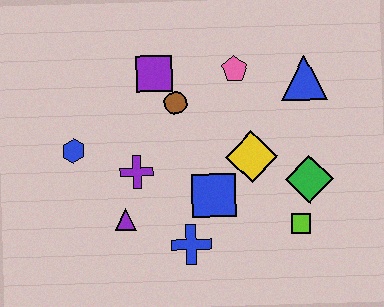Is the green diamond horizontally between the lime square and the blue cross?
No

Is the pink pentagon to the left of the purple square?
No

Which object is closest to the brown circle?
The purple square is closest to the brown circle.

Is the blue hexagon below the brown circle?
Yes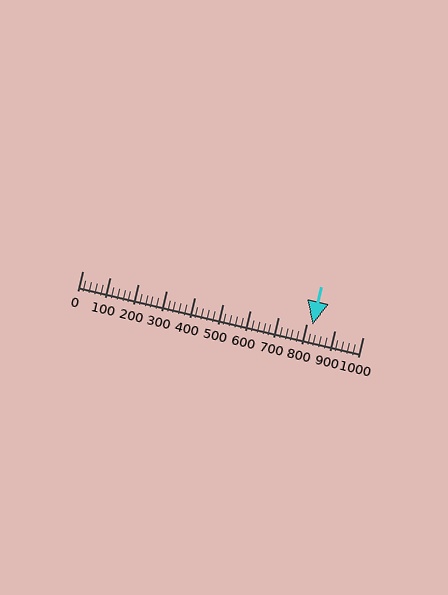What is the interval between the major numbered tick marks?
The major tick marks are spaced 100 units apart.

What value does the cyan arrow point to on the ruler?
The cyan arrow points to approximately 820.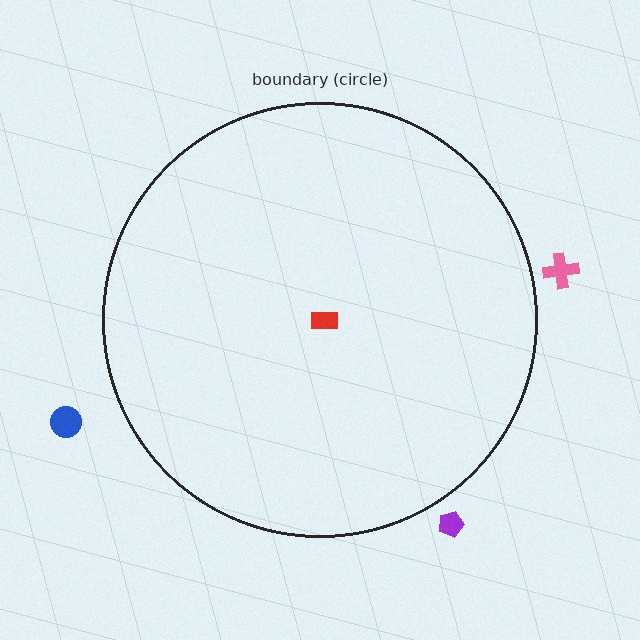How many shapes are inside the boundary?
1 inside, 3 outside.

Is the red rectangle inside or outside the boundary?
Inside.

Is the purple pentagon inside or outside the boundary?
Outside.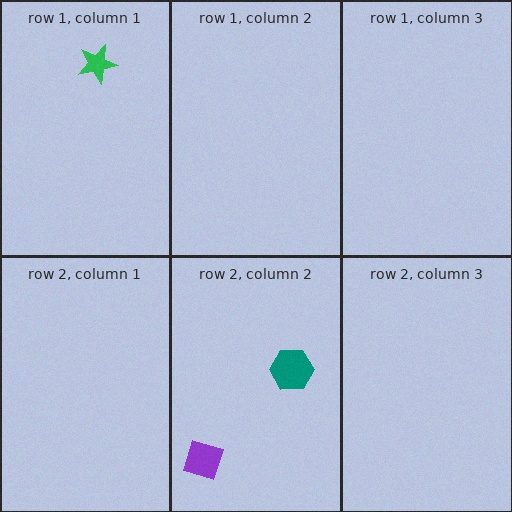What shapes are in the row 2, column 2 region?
The teal hexagon, the purple diamond.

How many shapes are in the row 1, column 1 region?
1.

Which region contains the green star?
The row 1, column 1 region.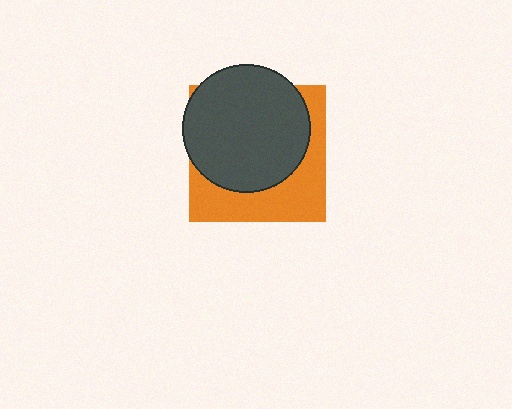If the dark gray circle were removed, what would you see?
You would see the complete orange square.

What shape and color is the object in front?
The object in front is a dark gray circle.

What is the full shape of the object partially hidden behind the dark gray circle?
The partially hidden object is an orange square.